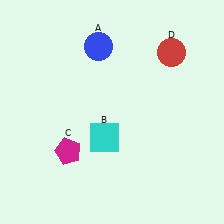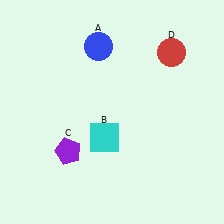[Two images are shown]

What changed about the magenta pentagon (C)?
In Image 1, C is magenta. In Image 2, it changed to purple.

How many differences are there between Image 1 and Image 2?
There is 1 difference between the two images.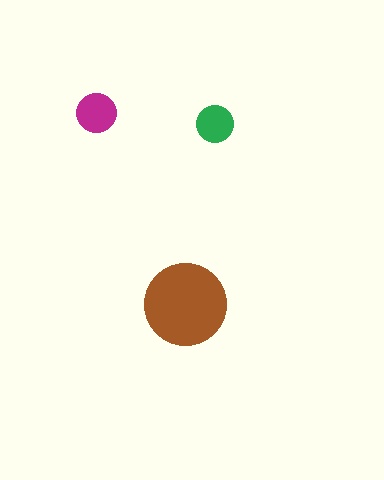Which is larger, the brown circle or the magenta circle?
The brown one.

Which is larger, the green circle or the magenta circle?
The magenta one.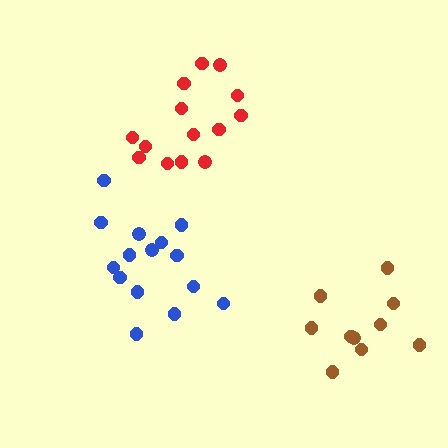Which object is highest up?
The red cluster is topmost.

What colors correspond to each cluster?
The clusters are colored: blue, red, brown.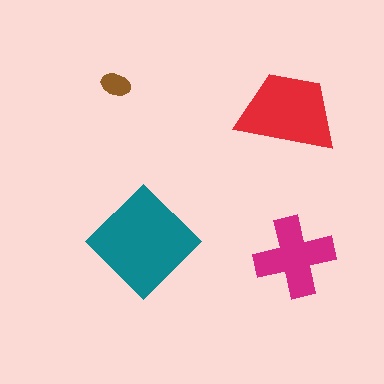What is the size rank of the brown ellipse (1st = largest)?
4th.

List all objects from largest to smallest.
The teal diamond, the red trapezoid, the magenta cross, the brown ellipse.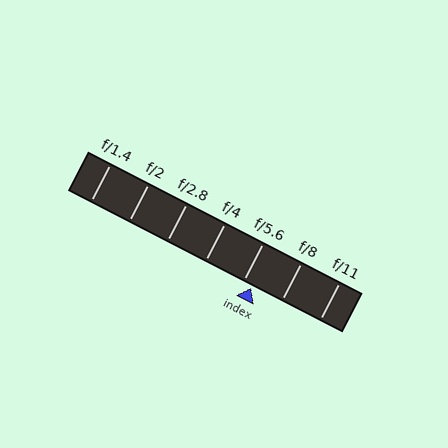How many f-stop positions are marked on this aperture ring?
There are 7 f-stop positions marked.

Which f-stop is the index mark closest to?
The index mark is closest to f/5.6.